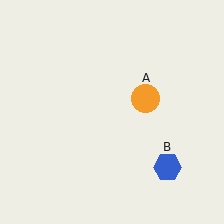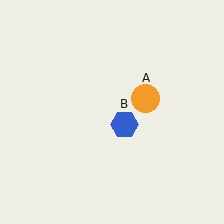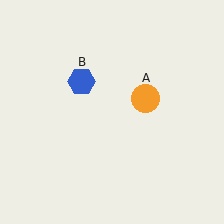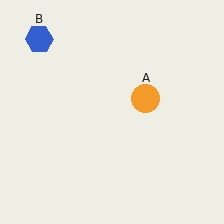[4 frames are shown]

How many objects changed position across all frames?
1 object changed position: blue hexagon (object B).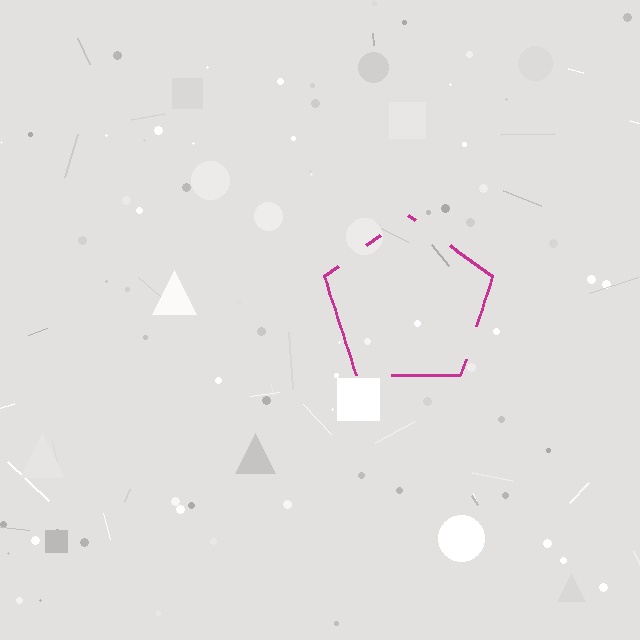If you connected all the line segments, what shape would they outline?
They would outline a pentagon.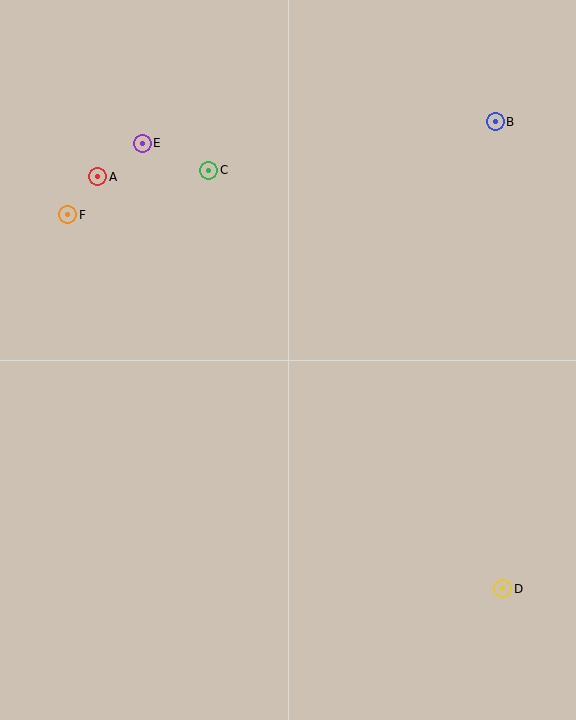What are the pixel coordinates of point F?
Point F is at (68, 215).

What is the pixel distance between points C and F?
The distance between C and F is 148 pixels.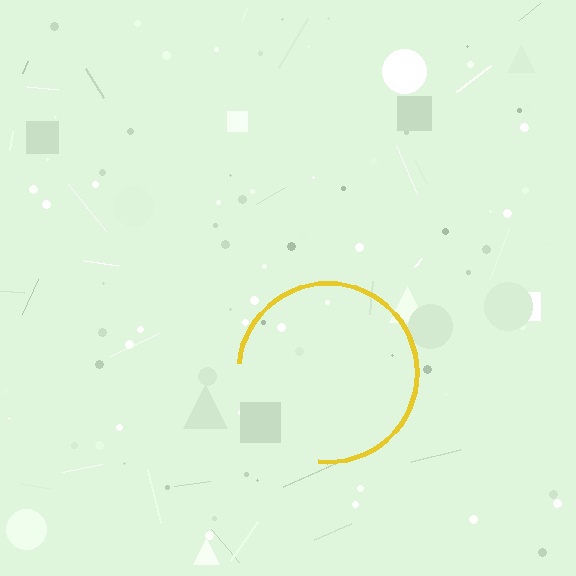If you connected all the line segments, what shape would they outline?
They would outline a circle.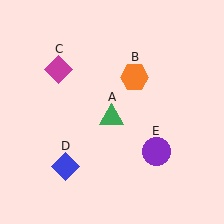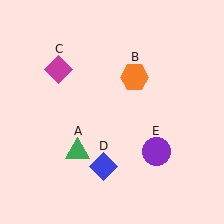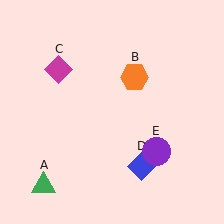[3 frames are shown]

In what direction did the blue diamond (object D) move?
The blue diamond (object D) moved right.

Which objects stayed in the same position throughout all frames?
Orange hexagon (object B) and magenta diamond (object C) and purple circle (object E) remained stationary.